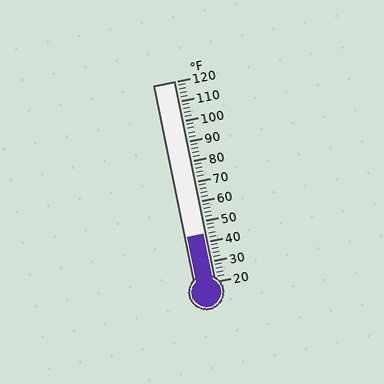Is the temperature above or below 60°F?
The temperature is below 60°F.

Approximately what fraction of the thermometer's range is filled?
The thermometer is filled to approximately 25% of its range.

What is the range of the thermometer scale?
The thermometer scale ranges from 20°F to 120°F.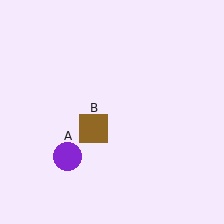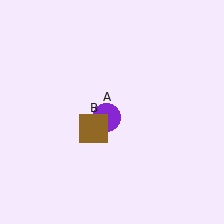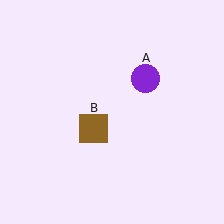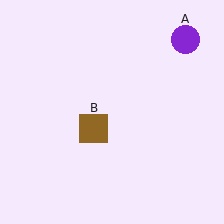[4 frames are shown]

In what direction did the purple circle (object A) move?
The purple circle (object A) moved up and to the right.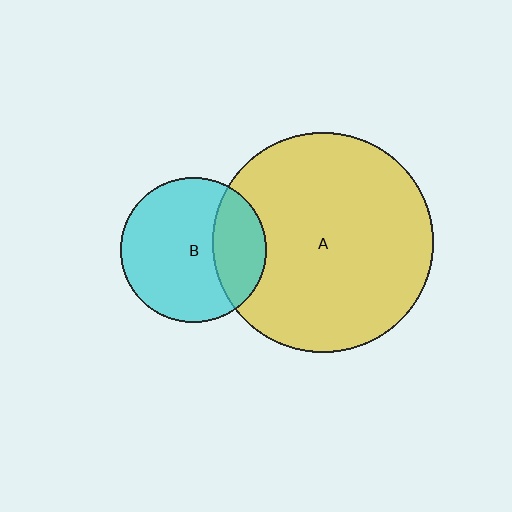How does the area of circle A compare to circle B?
Approximately 2.3 times.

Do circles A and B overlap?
Yes.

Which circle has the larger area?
Circle A (yellow).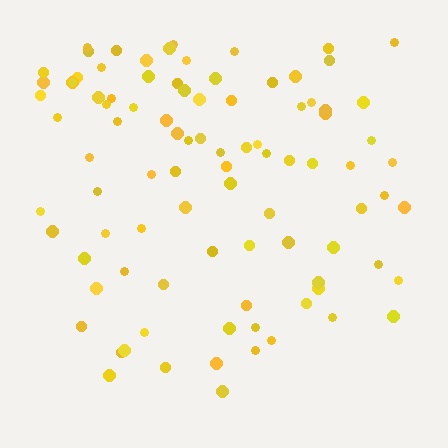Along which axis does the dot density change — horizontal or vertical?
Vertical.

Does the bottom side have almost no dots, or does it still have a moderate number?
Still a moderate number, just noticeably fewer than the top.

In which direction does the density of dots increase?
From bottom to top, with the top side densest.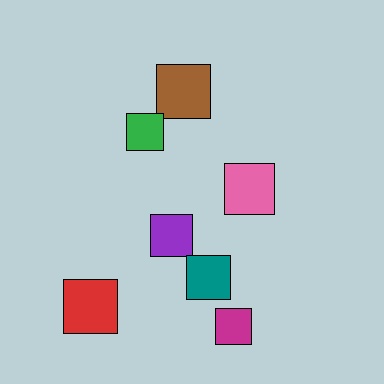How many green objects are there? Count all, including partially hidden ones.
There is 1 green object.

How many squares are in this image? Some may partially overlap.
There are 7 squares.